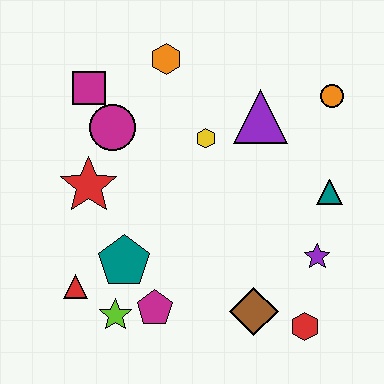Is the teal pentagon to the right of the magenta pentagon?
No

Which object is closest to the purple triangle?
The yellow hexagon is closest to the purple triangle.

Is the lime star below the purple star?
Yes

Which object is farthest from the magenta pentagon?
The orange circle is farthest from the magenta pentagon.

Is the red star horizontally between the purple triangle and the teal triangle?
No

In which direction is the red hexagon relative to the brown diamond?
The red hexagon is to the right of the brown diamond.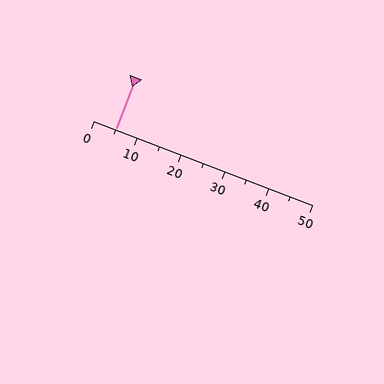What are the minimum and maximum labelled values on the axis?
The axis runs from 0 to 50.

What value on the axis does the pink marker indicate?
The marker indicates approximately 5.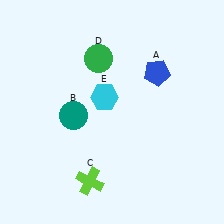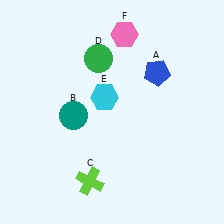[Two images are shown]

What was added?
A pink hexagon (F) was added in Image 2.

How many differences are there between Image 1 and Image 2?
There is 1 difference between the two images.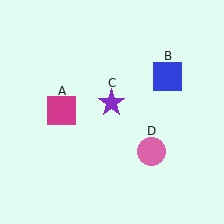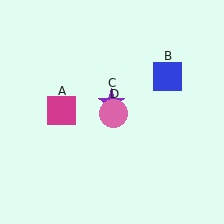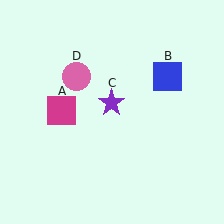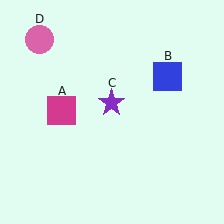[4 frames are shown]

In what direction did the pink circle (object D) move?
The pink circle (object D) moved up and to the left.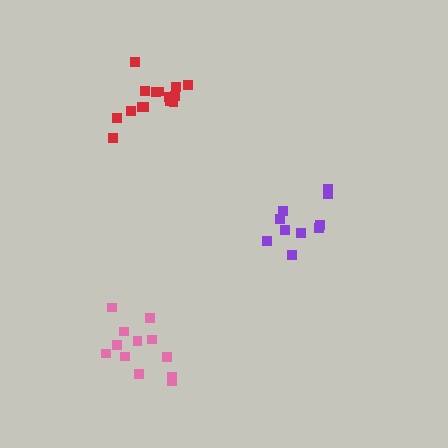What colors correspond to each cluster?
The clusters are colored: purple, red, pink.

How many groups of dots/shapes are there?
There are 3 groups.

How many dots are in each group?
Group 1: 10 dots, Group 2: 15 dots, Group 3: 12 dots (37 total).